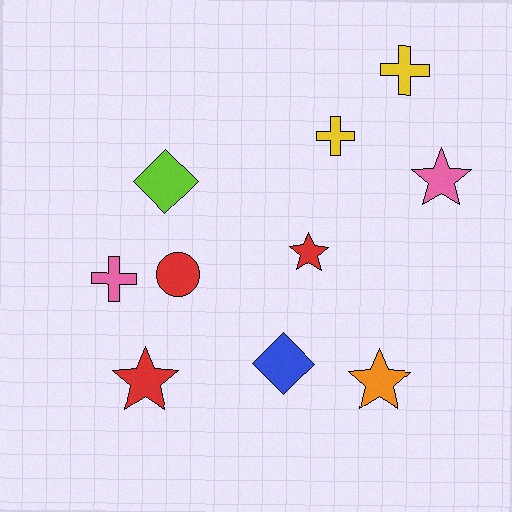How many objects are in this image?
There are 10 objects.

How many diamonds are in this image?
There are 2 diamonds.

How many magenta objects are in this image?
There are no magenta objects.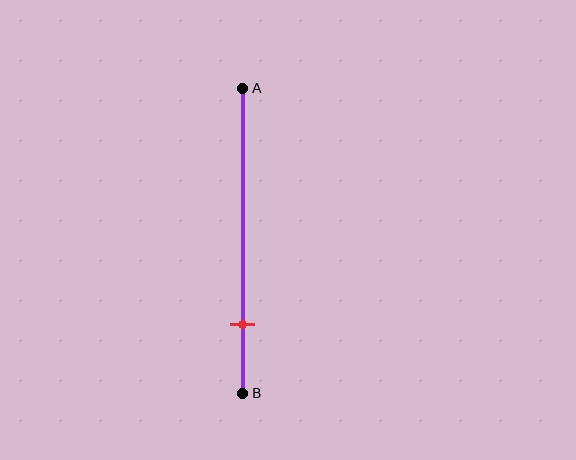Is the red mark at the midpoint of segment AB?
No, the mark is at about 80% from A, not at the 50% midpoint.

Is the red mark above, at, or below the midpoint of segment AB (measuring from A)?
The red mark is below the midpoint of segment AB.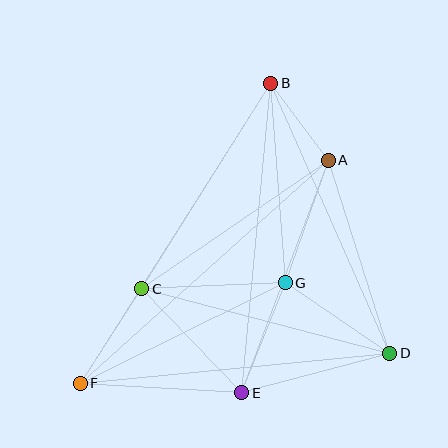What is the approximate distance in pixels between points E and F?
The distance between E and F is approximately 161 pixels.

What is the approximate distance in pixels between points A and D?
The distance between A and D is approximately 203 pixels.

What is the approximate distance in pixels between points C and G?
The distance between C and G is approximately 144 pixels.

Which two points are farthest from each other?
Points B and F are farthest from each other.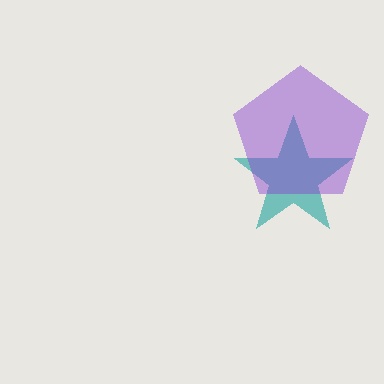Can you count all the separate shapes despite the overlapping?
Yes, there are 2 separate shapes.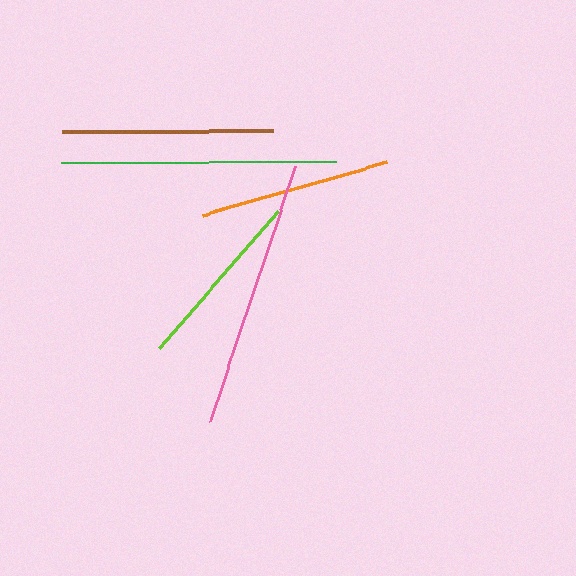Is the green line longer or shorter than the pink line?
The green line is longer than the pink line.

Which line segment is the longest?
The green line is the longest at approximately 275 pixels.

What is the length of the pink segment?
The pink segment is approximately 269 pixels long.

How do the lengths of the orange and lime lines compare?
The orange and lime lines are approximately the same length.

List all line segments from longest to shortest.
From longest to shortest: green, pink, brown, orange, lime.